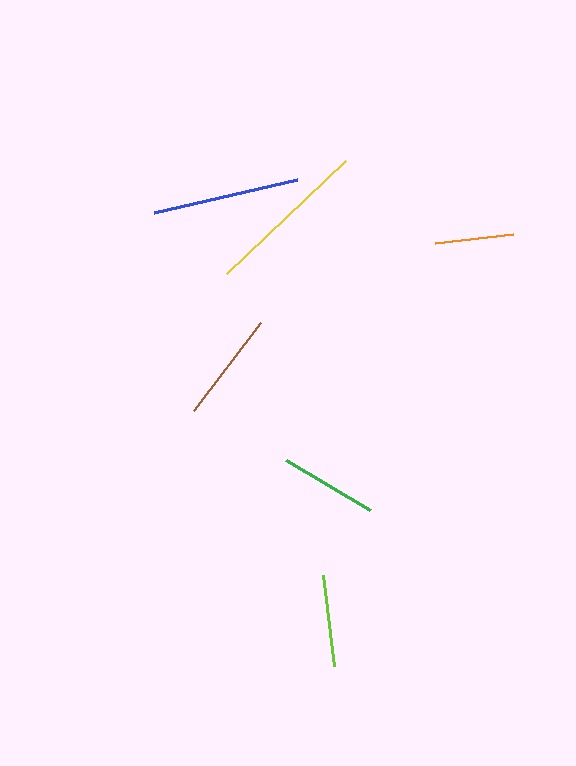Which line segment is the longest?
The yellow line is the longest at approximately 164 pixels.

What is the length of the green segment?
The green segment is approximately 98 pixels long.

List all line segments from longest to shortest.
From longest to shortest: yellow, blue, brown, green, lime, orange.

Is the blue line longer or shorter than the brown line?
The blue line is longer than the brown line.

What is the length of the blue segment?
The blue segment is approximately 147 pixels long.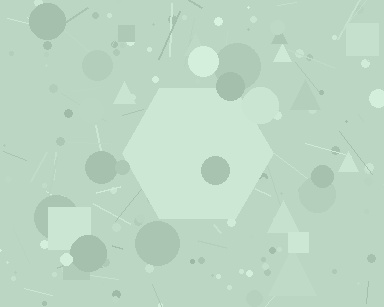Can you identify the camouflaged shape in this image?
The camouflaged shape is a hexagon.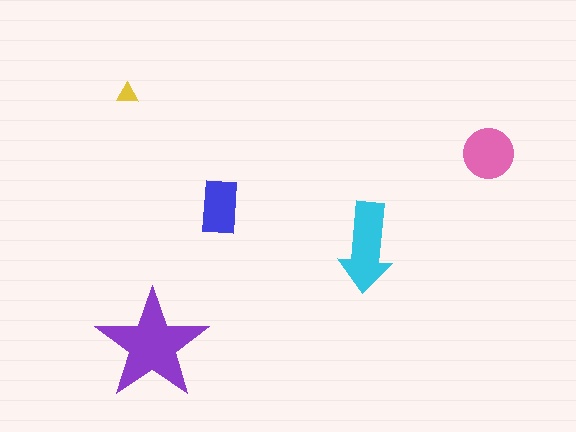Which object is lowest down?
The purple star is bottommost.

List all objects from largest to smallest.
The purple star, the cyan arrow, the pink circle, the blue rectangle, the yellow triangle.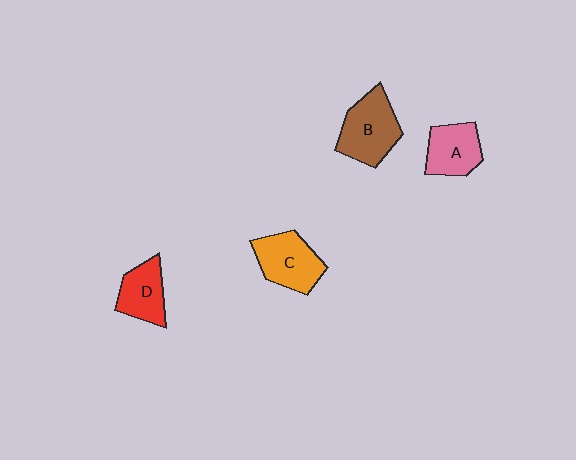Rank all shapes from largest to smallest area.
From largest to smallest: B (brown), C (orange), A (pink), D (red).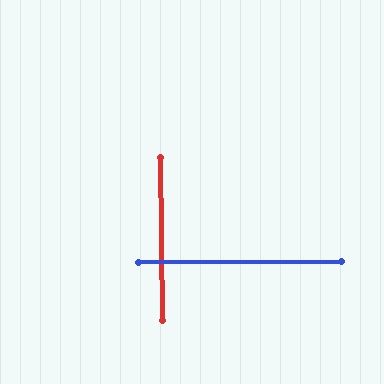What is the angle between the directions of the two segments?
Approximately 90 degrees.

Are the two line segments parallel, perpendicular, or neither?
Perpendicular — they meet at approximately 90°.